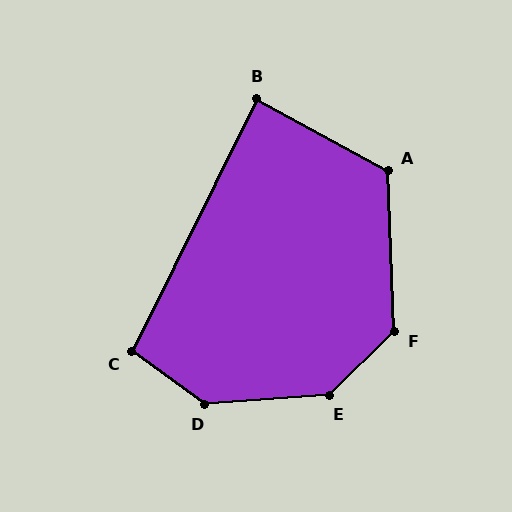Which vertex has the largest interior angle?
D, at approximately 140 degrees.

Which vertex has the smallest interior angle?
B, at approximately 88 degrees.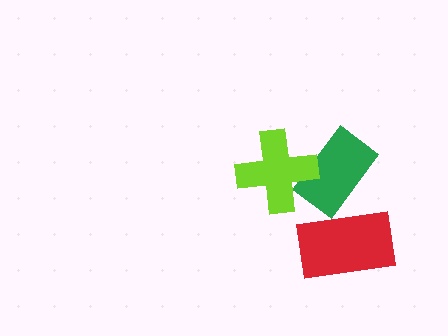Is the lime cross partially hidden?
No, no other shape covers it.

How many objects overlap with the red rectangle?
1 object overlaps with the red rectangle.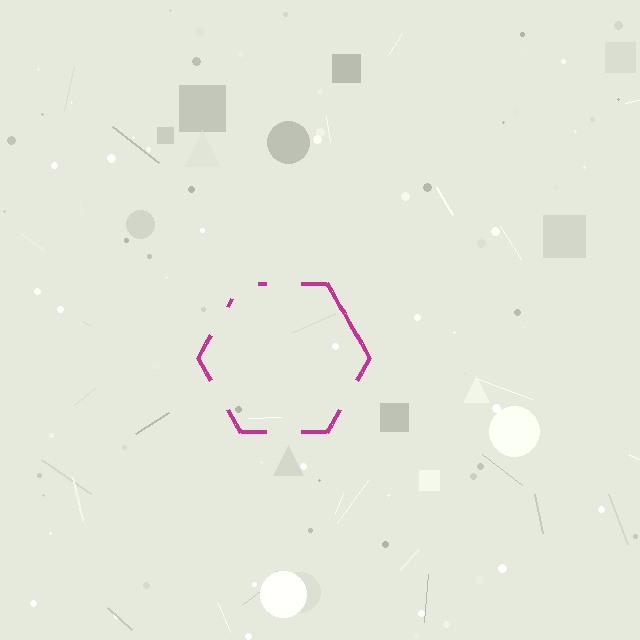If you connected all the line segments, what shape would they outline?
They would outline a hexagon.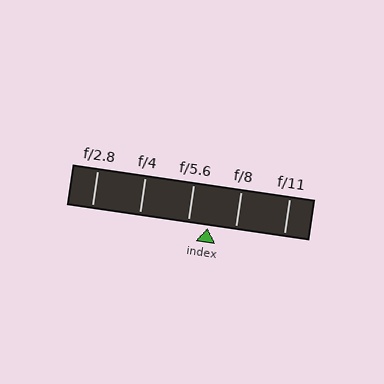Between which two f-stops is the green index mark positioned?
The index mark is between f/5.6 and f/8.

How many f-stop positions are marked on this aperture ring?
There are 5 f-stop positions marked.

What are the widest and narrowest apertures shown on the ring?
The widest aperture shown is f/2.8 and the narrowest is f/11.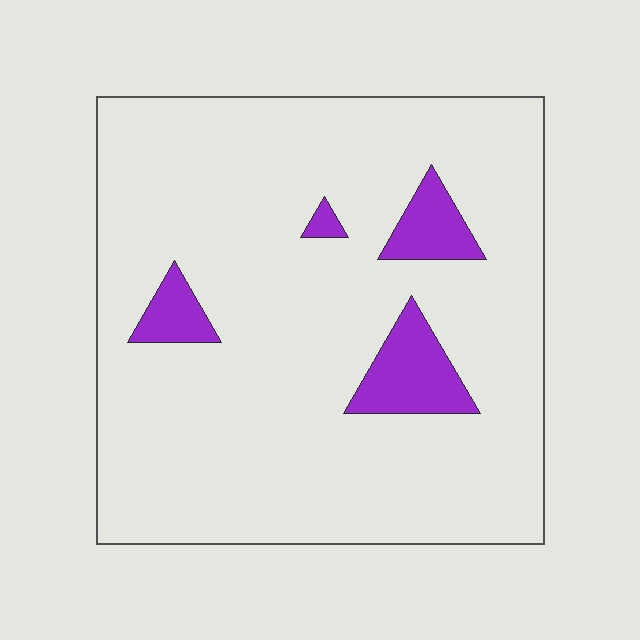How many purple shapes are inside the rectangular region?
4.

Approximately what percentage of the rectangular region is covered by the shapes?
Approximately 10%.